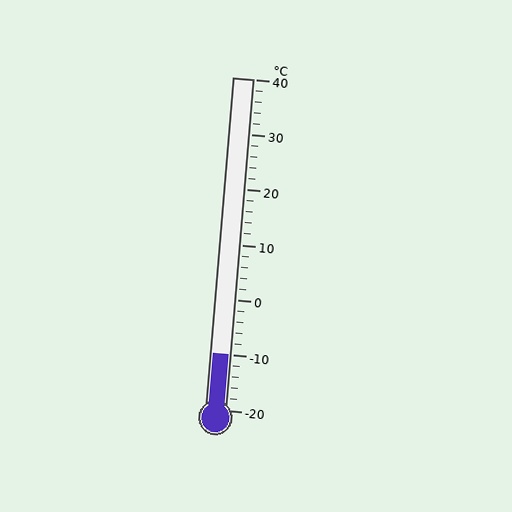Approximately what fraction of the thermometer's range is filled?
The thermometer is filled to approximately 15% of its range.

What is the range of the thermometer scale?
The thermometer scale ranges from -20°C to 40°C.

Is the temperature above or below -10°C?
The temperature is at -10°C.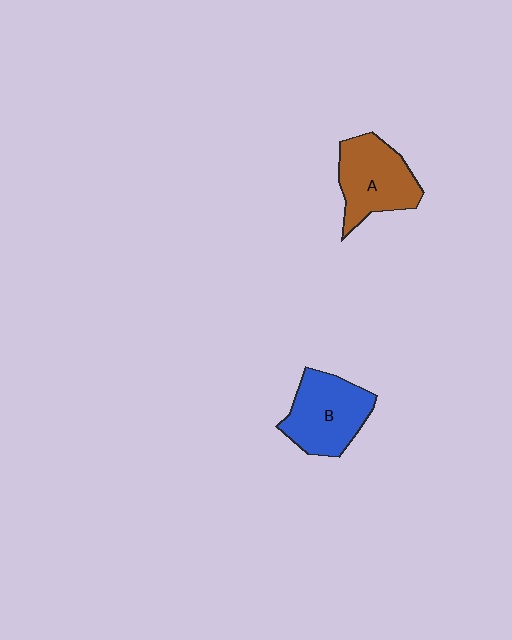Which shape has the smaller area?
Shape A (brown).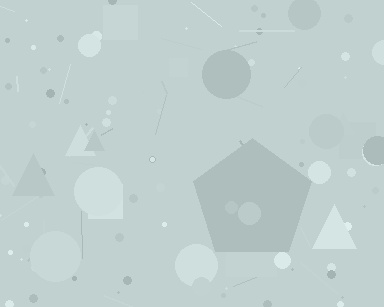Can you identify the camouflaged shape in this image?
The camouflaged shape is a pentagon.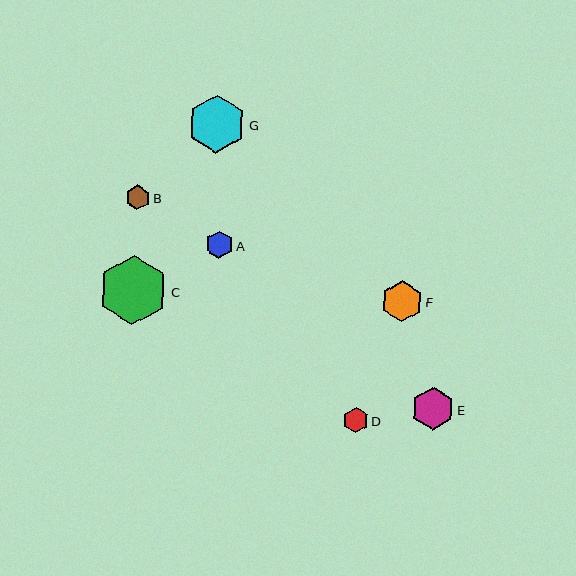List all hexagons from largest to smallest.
From largest to smallest: C, G, E, F, A, D, B.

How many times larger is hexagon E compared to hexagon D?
Hexagon E is approximately 1.7 times the size of hexagon D.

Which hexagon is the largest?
Hexagon C is the largest with a size of approximately 70 pixels.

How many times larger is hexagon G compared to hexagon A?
Hexagon G is approximately 2.1 times the size of hexagon A.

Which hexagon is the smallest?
Hexagon B is the smallest with a size of approximately 24 pixels.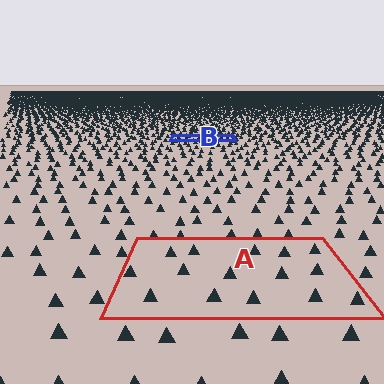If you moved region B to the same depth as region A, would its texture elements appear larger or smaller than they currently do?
They would appear larger. At a closer depth, the same texture elements are projected at a bigger on-screen size.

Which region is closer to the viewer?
Region A is closer. The texture elements there are larger and more spread out.